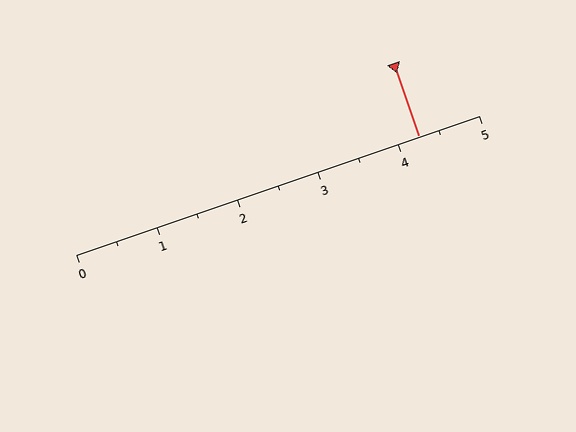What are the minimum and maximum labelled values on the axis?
The axis runs from 0 to 5.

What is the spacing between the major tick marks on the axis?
The major ticks are spaced 1 apart.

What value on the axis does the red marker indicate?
The marker indicates approximately 4.2.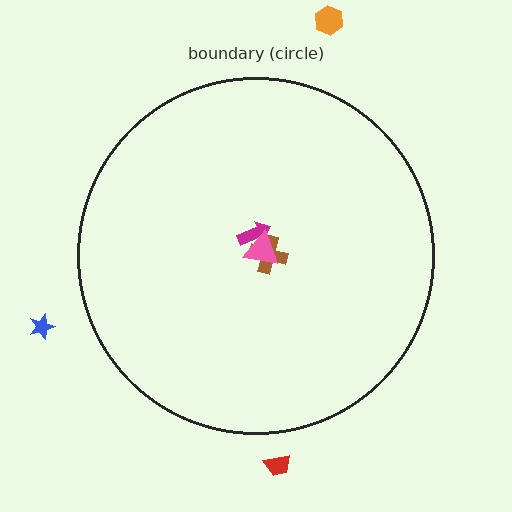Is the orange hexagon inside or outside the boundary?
Outside.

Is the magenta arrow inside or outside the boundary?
Inside.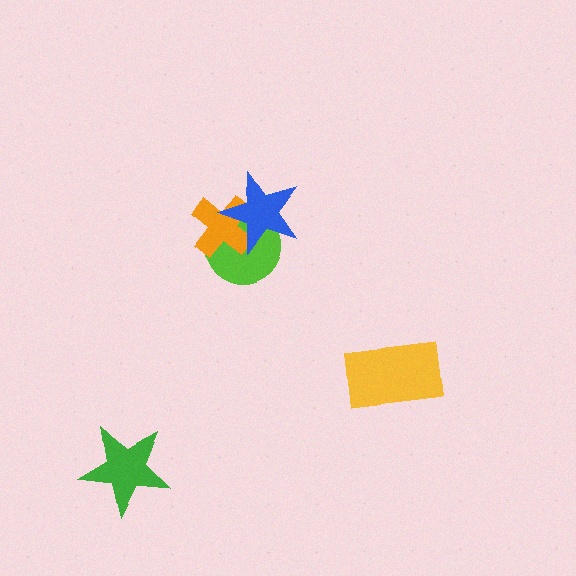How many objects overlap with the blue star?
2 objects overlap with the blue star.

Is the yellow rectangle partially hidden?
No, no other shape covers it.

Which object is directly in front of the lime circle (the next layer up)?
The orange cross is directly in front of the lime circle.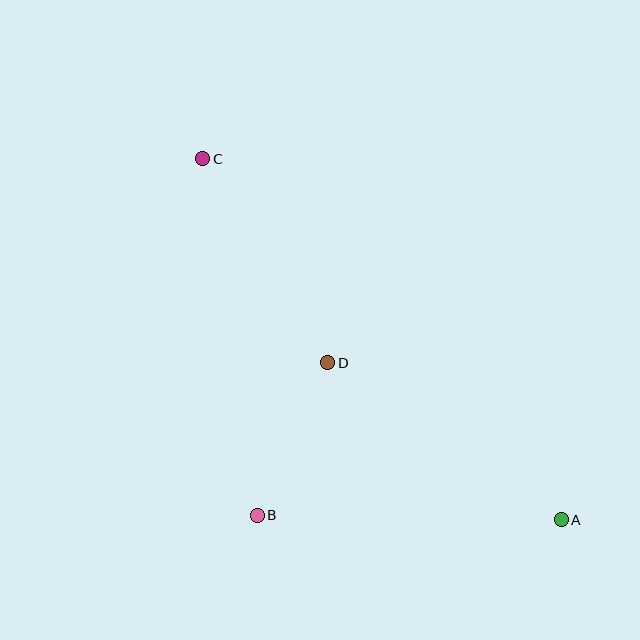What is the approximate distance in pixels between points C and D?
The distance between C and D is approximately 239 pixels.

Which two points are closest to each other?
Points B and D are closest to each other.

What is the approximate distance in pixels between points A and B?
The distance between A and B is approximately 304 pixels.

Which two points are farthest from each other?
Points A and C are farthest from each other.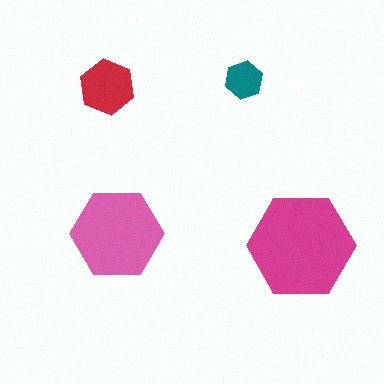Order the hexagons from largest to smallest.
the magenta one, the pink one, the red one, the teal one.